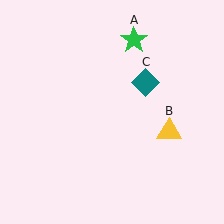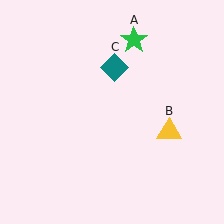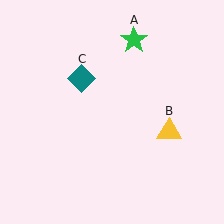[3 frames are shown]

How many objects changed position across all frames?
1 object changed position: teal diamond (object C).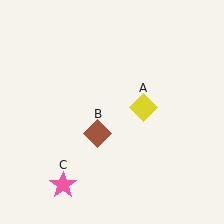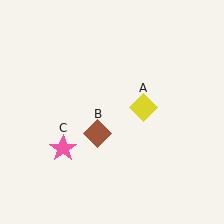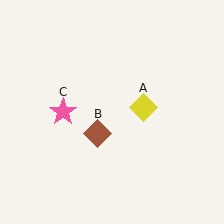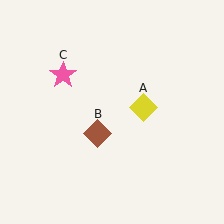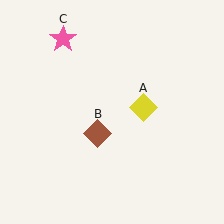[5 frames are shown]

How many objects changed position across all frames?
1 object changed position: pink star (object C).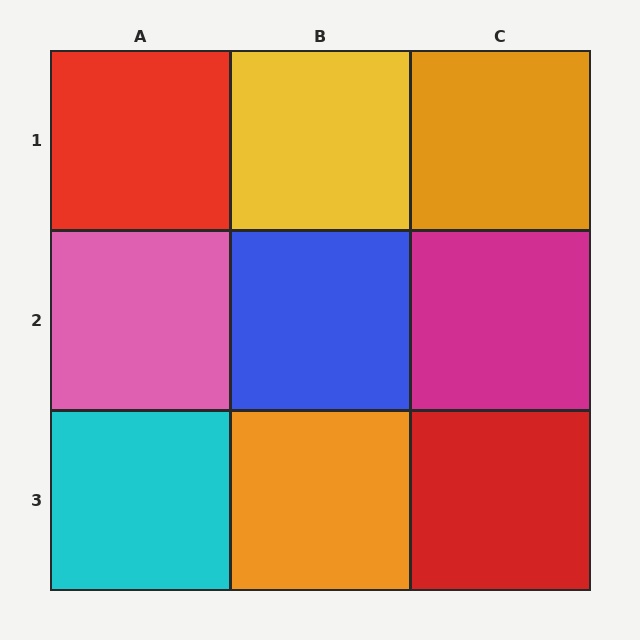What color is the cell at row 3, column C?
Red.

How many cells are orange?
2 cells are orange.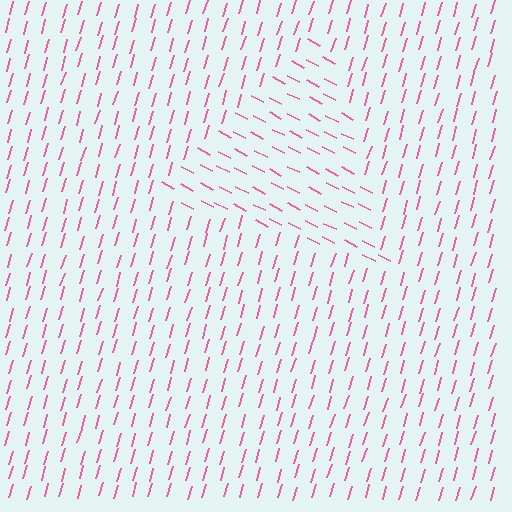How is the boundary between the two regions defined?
The boundary is defined purely by a change in line orientation (approximately 79 degrees difference). All lines are the same color and thickness.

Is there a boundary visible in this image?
Yes, there is a texture boundary formed by a change in line orientation.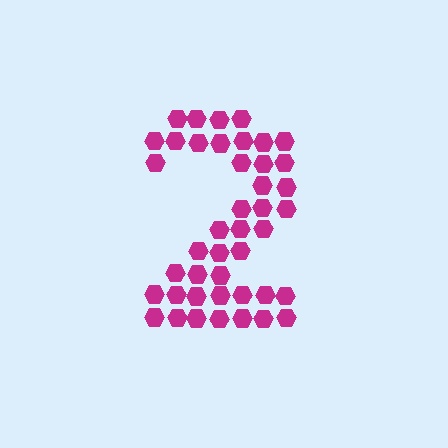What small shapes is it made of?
It is made of small hexagons.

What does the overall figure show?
The overall figure shows the digit 2.